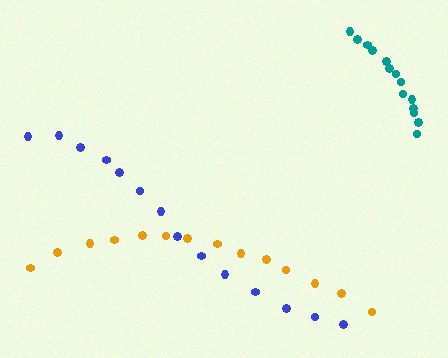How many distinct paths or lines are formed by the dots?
There are 3 distinct paths.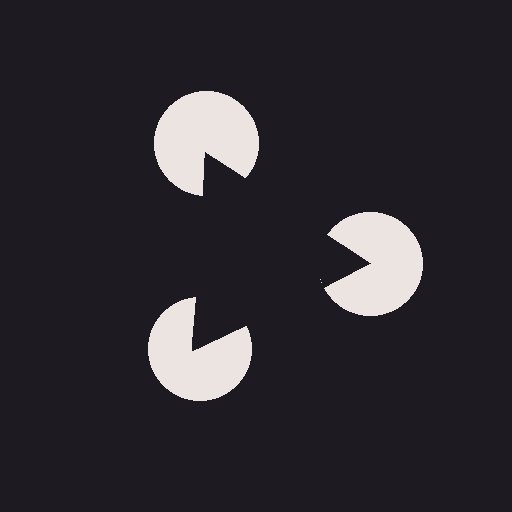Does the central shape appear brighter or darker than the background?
It typically appears slightly darker than the background, even though no actual brightness change is drawn.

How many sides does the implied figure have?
3 sides.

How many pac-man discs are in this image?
There are 3 — one at each vertex of the illusory triangle.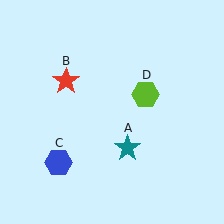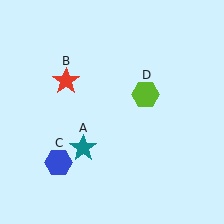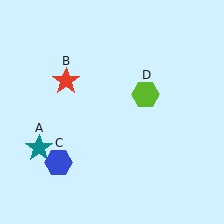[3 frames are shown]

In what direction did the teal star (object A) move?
The teal star (object A) moved left.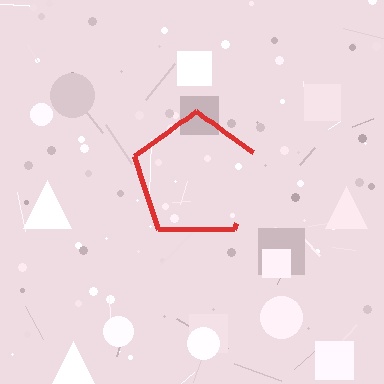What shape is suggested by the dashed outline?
The dashed outline suggests a pentagon.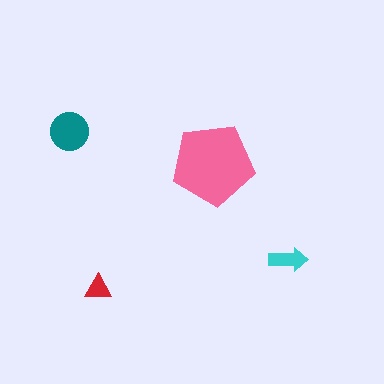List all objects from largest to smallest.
The pink pentagon, the teal circle, the cyan arrow, the red triangle.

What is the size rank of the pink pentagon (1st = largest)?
1st.